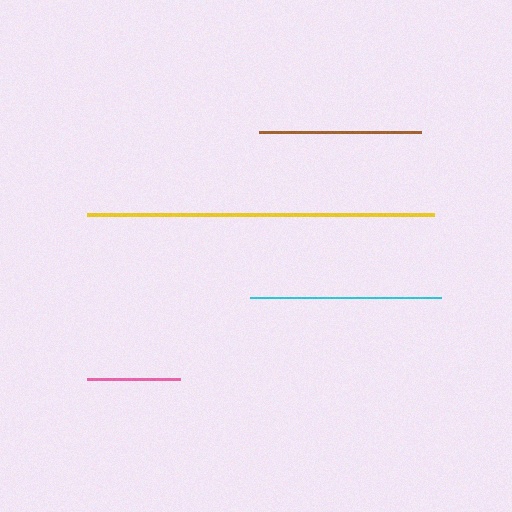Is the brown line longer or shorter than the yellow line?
The yellow line is longer than the brown line.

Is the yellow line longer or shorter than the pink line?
The yellow line is longer than the pink line.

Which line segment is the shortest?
The pink line is the shortest at approximately 93 pixels.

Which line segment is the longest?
The yellow line is the longest at approximately 347 pixels.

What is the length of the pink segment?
The pink segment is approximately 93 pixels long.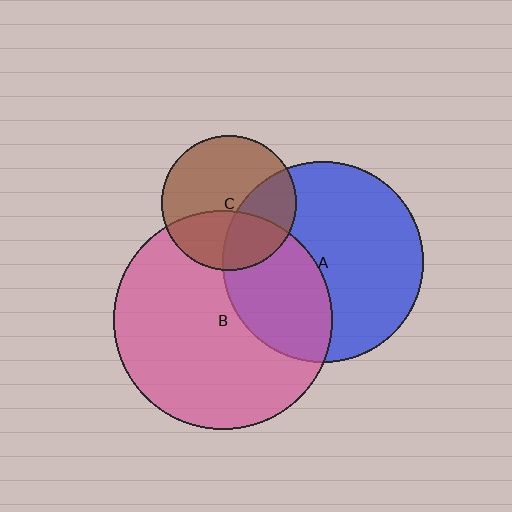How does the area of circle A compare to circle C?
Approximately 2.2 times.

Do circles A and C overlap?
Yes.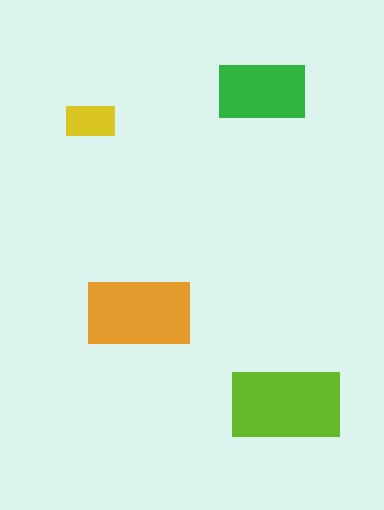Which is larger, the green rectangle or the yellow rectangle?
The green one.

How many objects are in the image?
There are 4 objects in the image.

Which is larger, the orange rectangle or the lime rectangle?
The lime one.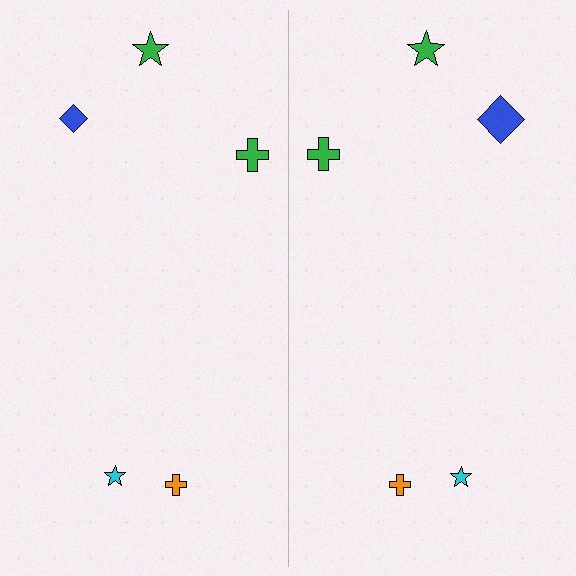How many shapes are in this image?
There are 10 shapes in this image.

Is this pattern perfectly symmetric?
No, the pattern is not perfectly symmetric. The blue diamond on the right side has a different size than its mirror counterpart.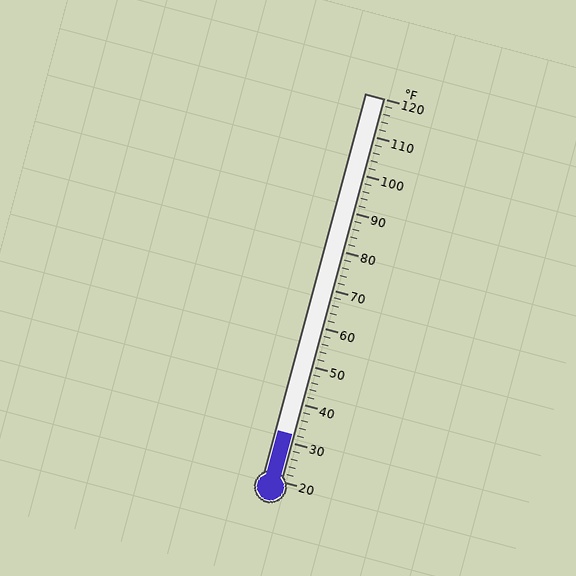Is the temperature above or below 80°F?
The temperature is below 80°F.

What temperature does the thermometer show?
The thermometer shows approximately 32°F.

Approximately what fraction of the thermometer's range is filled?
The thermometer is filled to approximately 10% of its range.